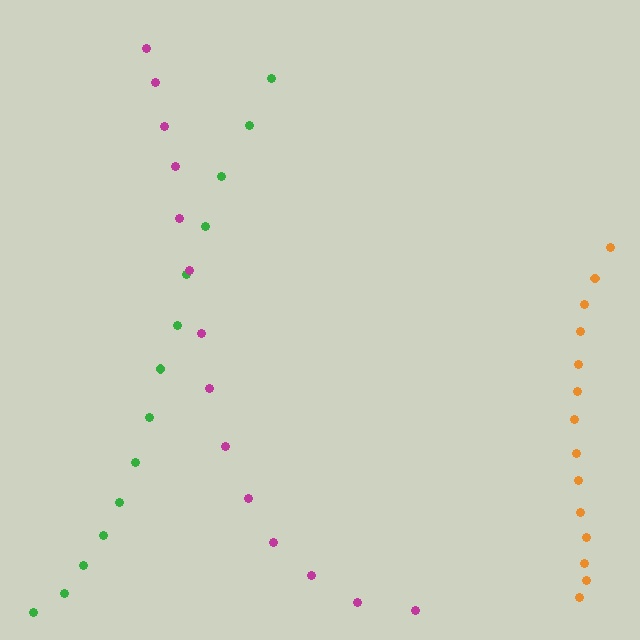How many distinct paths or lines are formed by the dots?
There are 3 distinct paths.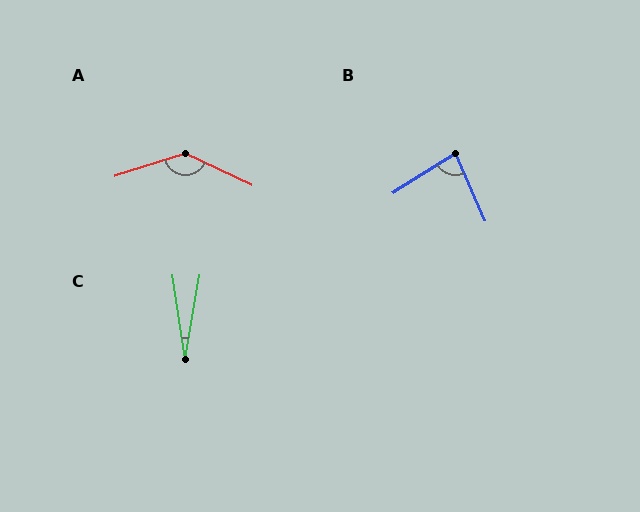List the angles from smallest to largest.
C (18°), B (82°), A (137°).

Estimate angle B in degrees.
Approximately 82 degrees.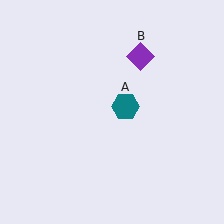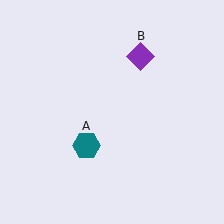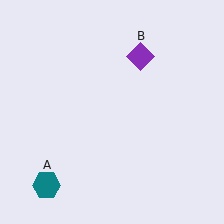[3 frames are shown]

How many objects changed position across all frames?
1 object changed position: teal hexagon (object A).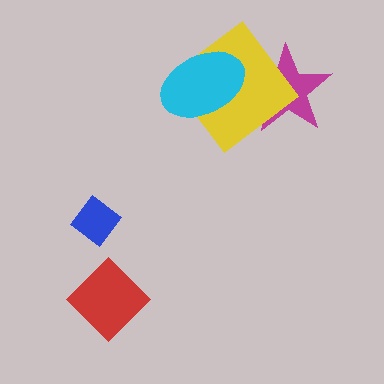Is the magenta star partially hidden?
Yes, it is partially covered by another shape.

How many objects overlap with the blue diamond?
0 objects overlap with the blue diamond.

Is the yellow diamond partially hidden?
Yes, it is partially covered by another shape.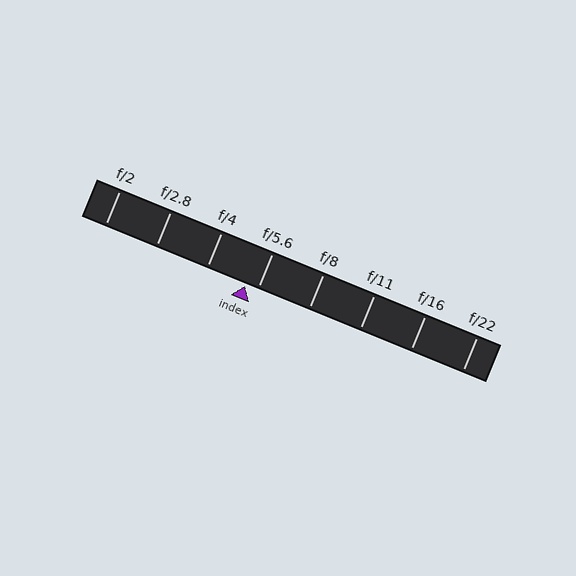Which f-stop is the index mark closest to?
The index mark is closest to f/5.6.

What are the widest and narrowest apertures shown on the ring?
The widest aperture shown is f/2 and the narrowest is f/22.